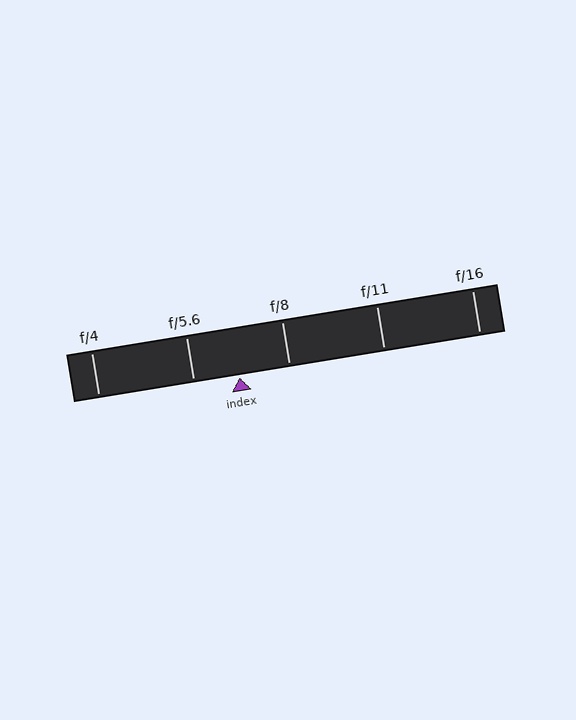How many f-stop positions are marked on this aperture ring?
There are 5 f-stop positions marked.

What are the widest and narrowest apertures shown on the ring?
The widest aperture shown is f/4 and the narrowest is f/16.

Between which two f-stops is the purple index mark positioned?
The index mark is between f/5.6 and f/8.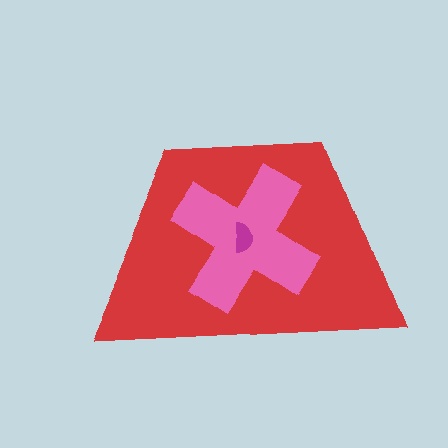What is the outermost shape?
The red trapezoid.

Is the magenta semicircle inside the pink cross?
Yes.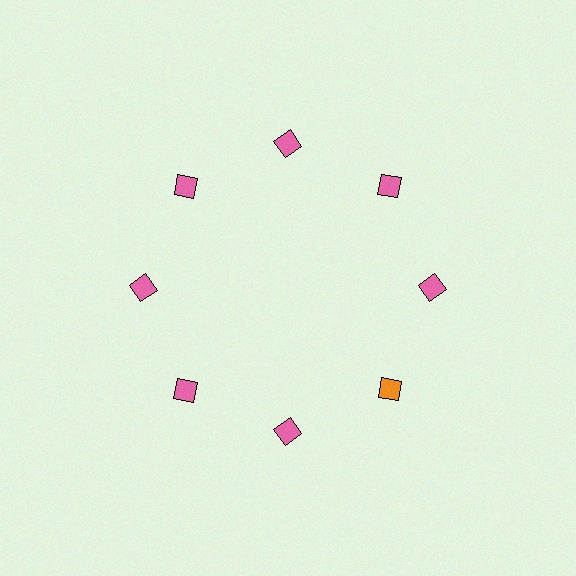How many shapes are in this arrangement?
There are 8 shapes arranged in a ring pattern.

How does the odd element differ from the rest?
It has a different color: orange instead of pink.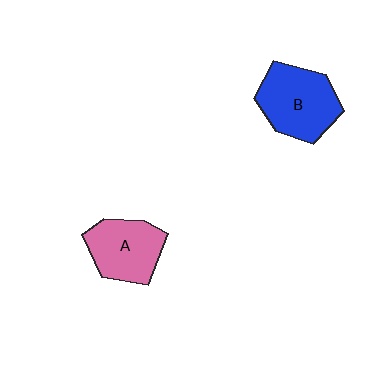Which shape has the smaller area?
Shape A (pink).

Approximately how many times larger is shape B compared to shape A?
Approximately 1.2 times.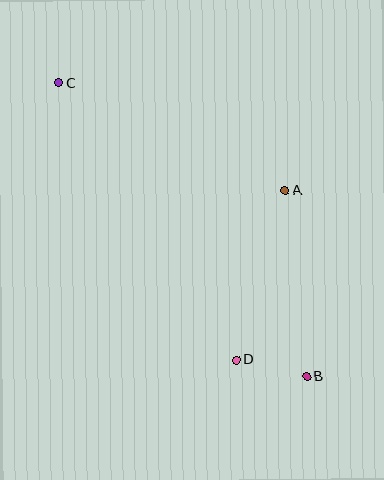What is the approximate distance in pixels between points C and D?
The distance between C and D is approximately 329 pixels.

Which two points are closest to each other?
Points B and D are closest to each other.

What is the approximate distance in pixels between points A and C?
The distance between A and C is approximately 250 pixels.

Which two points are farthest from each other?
Points B and C are farthest from each other.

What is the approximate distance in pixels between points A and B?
The distance between A and B is approximately 187 pixels.